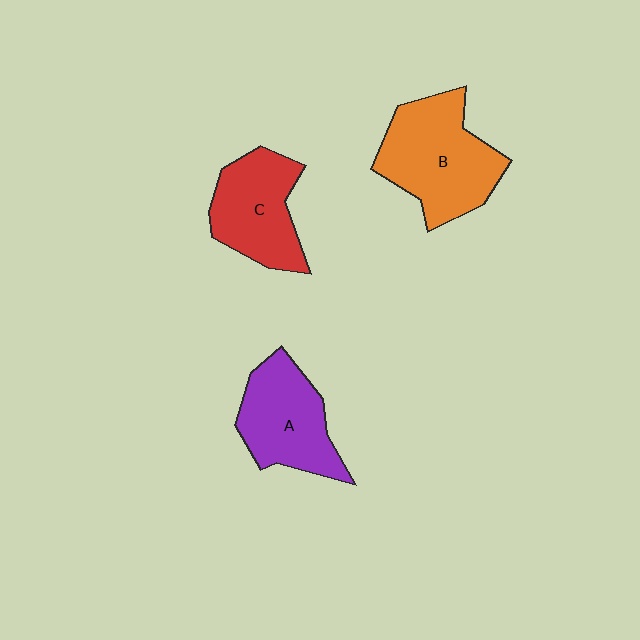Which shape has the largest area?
Shape B (orange).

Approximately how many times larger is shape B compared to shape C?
Approximately 1.3 times.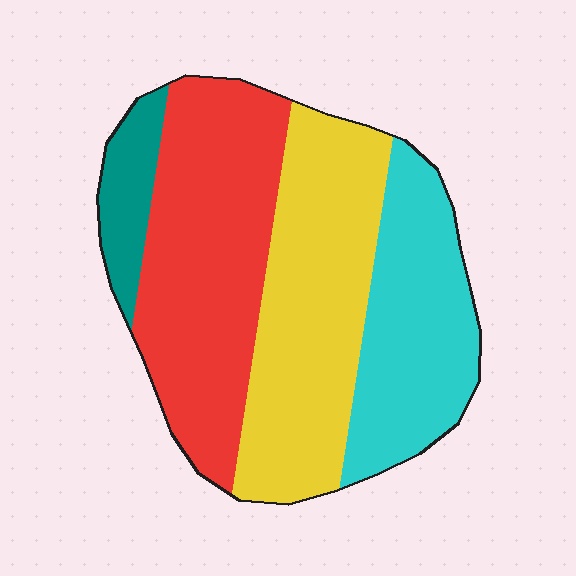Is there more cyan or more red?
Red.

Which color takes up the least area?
Teal, at roughly 10%.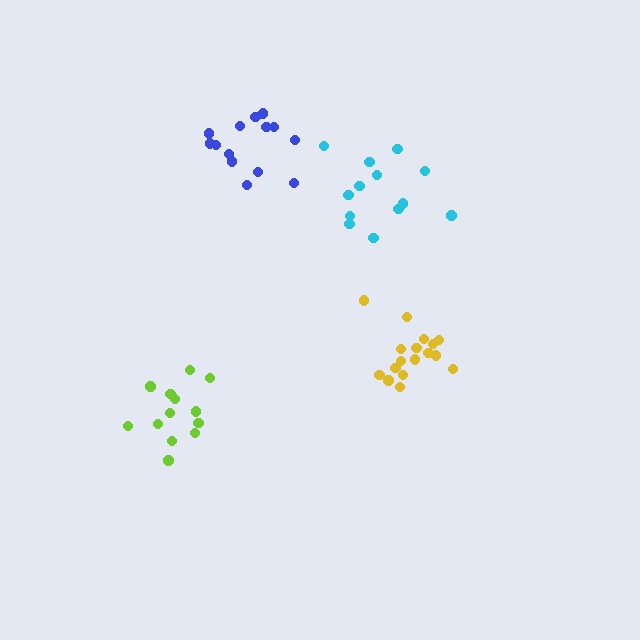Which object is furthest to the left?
The lime cluster is leftmost.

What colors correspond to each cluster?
The clusters are colored: blue, lime, yellow, cyan.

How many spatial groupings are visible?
There are 4 spatial groupings.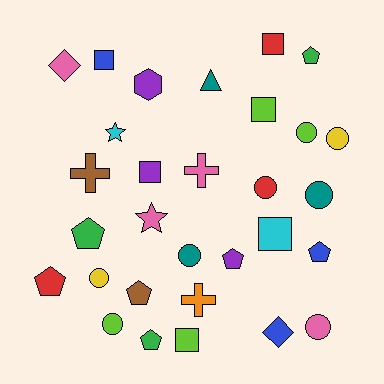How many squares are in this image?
There are 6 squares.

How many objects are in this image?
There are 30 objects.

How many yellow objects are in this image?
There are 2 yellow objects.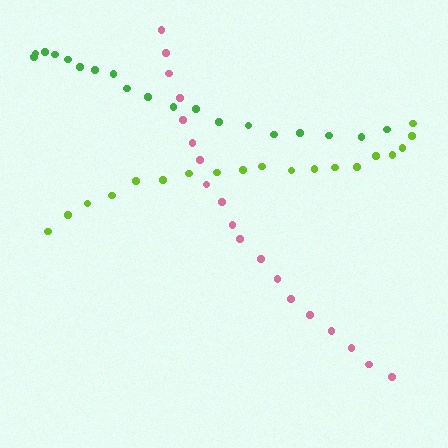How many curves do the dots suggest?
There are 3 distinct paths.